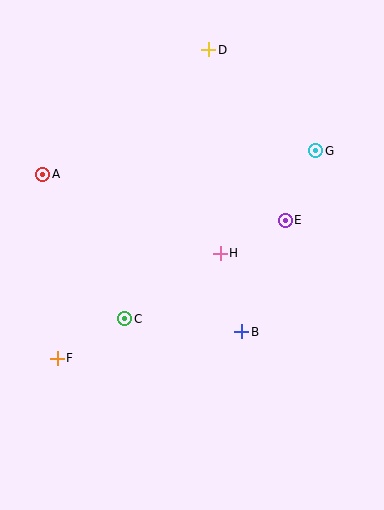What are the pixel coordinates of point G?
Point G is at (316, 151).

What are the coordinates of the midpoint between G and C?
The midpoint between G and C is at (220, 235).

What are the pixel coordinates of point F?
Point F is at (57, 358).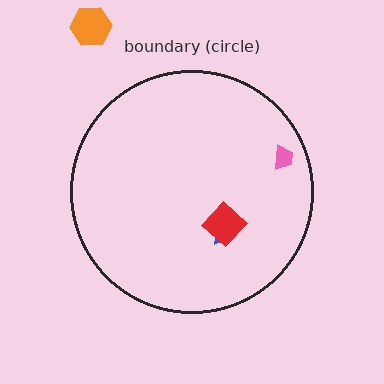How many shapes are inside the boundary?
3 inside, 1 outside.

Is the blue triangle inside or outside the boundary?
Inside.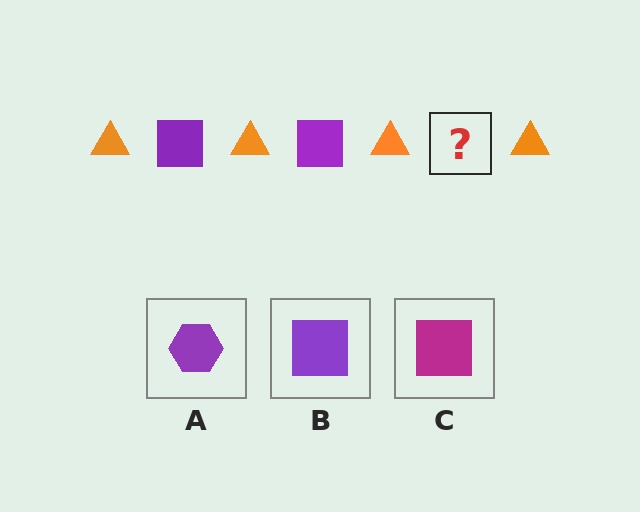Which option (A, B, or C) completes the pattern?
B.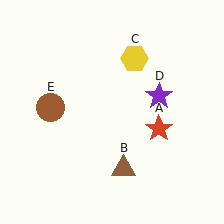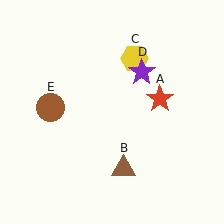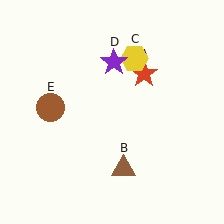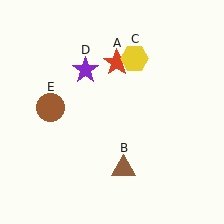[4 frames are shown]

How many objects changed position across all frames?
2 objects changed position: red star (object A), purple star (object D).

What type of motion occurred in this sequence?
The red star (object A), purple star (object D) rotated counterclockwise around the center of the scene.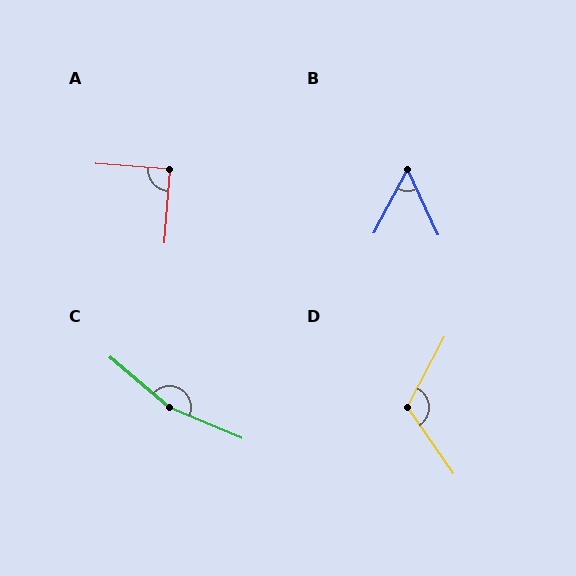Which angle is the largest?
C, at approximately 162 degrees.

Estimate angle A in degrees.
Approximately 90 degrees.